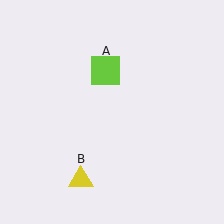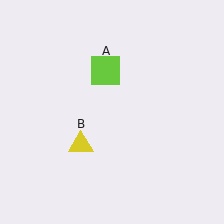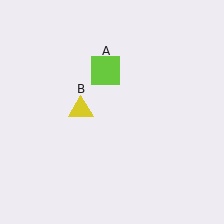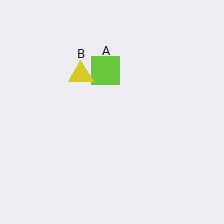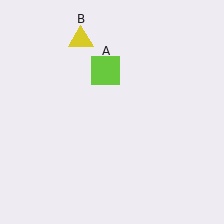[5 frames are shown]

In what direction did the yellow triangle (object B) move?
The yellow triangle (object B) moved up.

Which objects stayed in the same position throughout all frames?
Lime square (object A) remained stationary.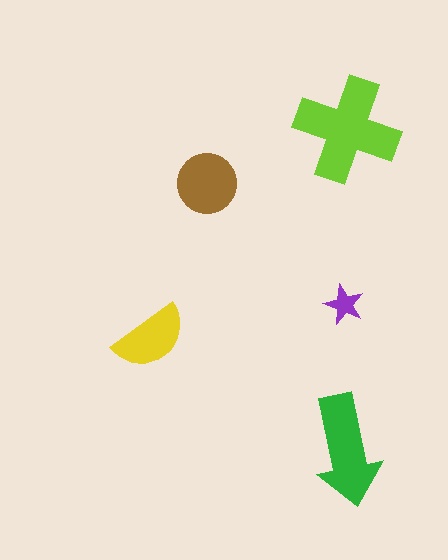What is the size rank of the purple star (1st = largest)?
5th.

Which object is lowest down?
The green arrow is bottommost.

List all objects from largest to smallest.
The lime cross, the green arrow, the brown circle, the yellow semicircle, the purple star.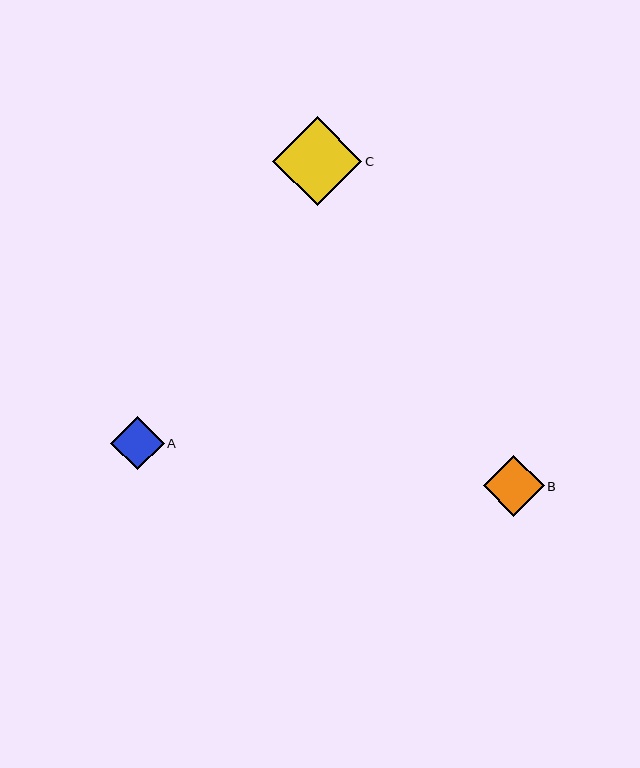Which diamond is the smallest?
Diamond A is the smallest with a size of approximately 53 pixels.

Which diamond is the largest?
Diamond C is the largest with a size of approximately 89 pixels.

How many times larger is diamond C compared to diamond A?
Diamond C is approximately 1.7 times the size of diamond A.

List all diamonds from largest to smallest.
From largest to smallest: C, B, A.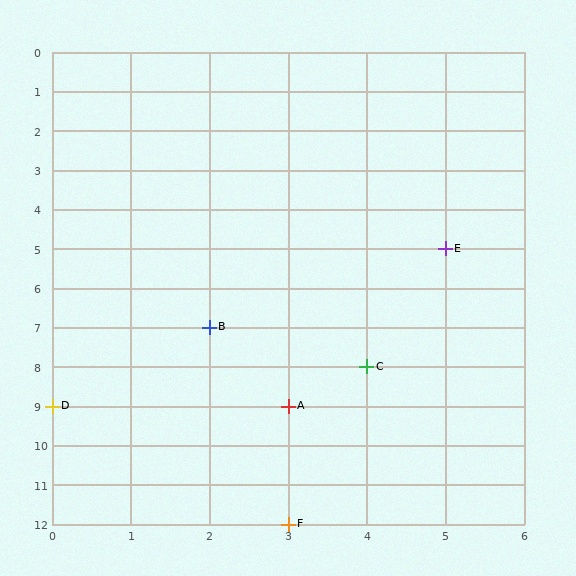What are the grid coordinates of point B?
Point B is at grid coordinates (2, 7).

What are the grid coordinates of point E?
Point E is at grid coordinates (5, 5).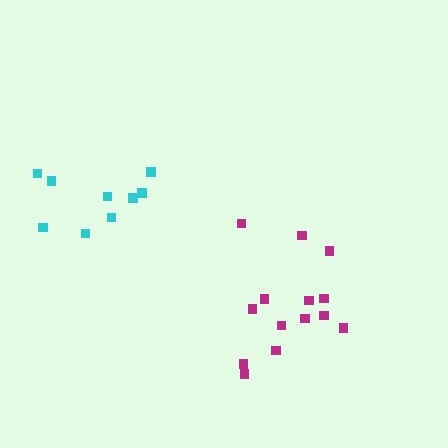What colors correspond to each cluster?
The clusters are colored: cyan, magenta.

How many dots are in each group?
Group 1: 9 dots, Group 2: 14 dots (23 total).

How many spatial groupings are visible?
There are 2 spatial groupings.